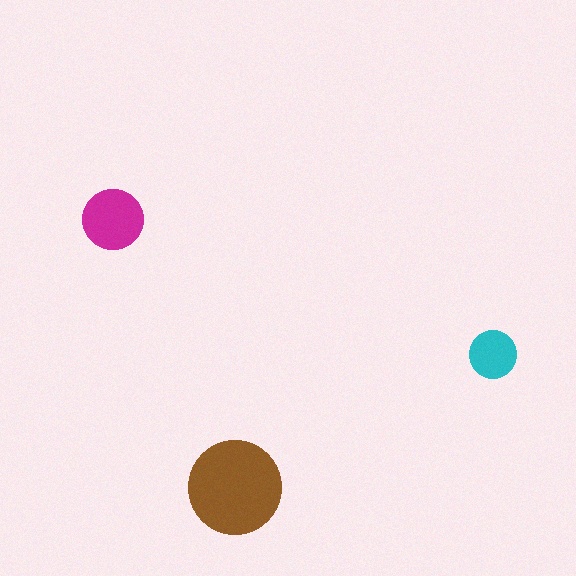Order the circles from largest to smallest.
the brown one, the magenta one, the cyan one.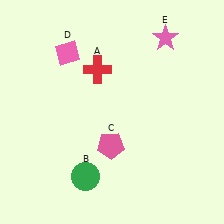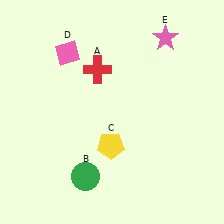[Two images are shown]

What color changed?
The pentagon (C) changed from pink in Image 1 to yellow in Image 2.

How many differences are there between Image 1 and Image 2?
There is 1 difference between the two images.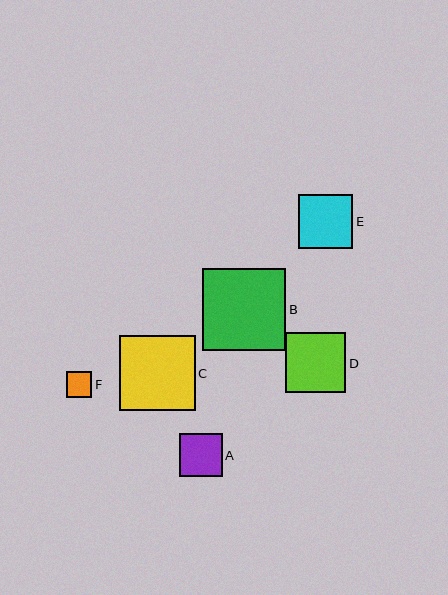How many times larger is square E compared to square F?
Square E is approximately 2.1 times the size of square F.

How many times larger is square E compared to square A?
Square E is approximately 1.3 times the size of square A.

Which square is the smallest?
Square F is the smallest with a size of approximately 26 pixels.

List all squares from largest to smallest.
From largest to smallest: B, C, D, E, A, F.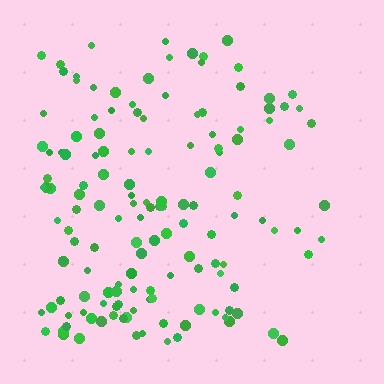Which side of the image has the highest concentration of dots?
The left.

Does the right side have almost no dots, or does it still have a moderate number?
Still a moderate number, just noticeably fewer than the left.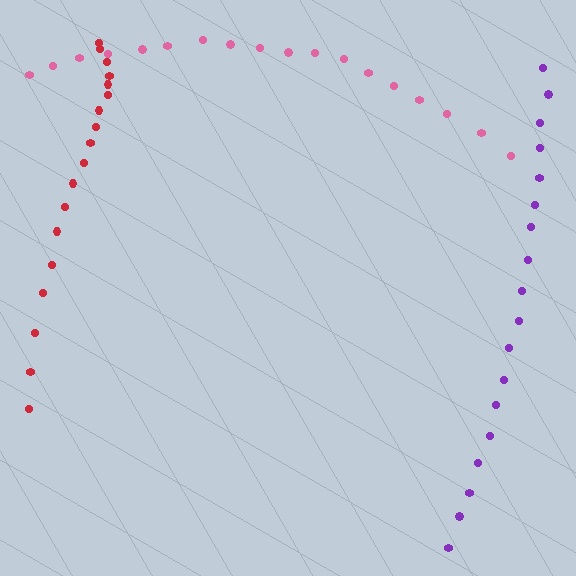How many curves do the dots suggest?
There are 3 distinct paths.